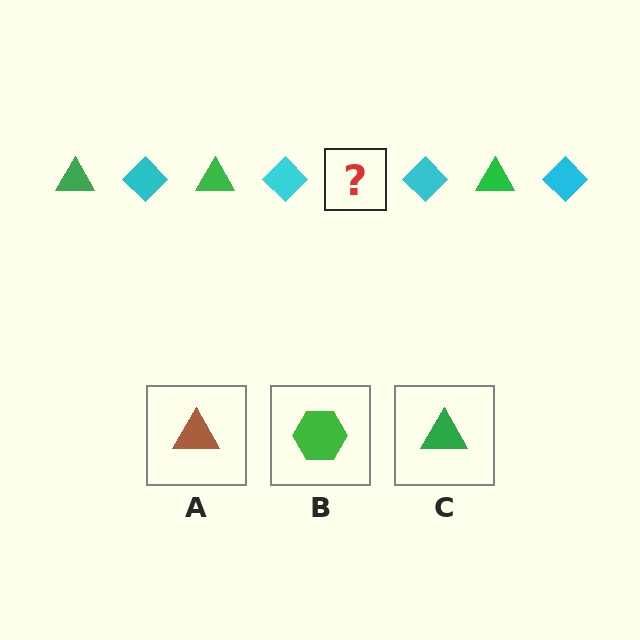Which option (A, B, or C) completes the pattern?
C.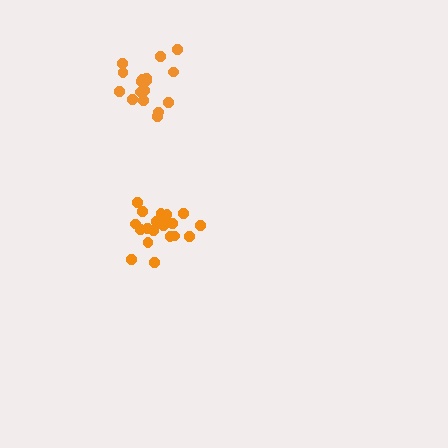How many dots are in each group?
Group 1: 20 dots, Group 2: 18 dots (38 total).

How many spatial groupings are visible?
There are 2 spatial groupings.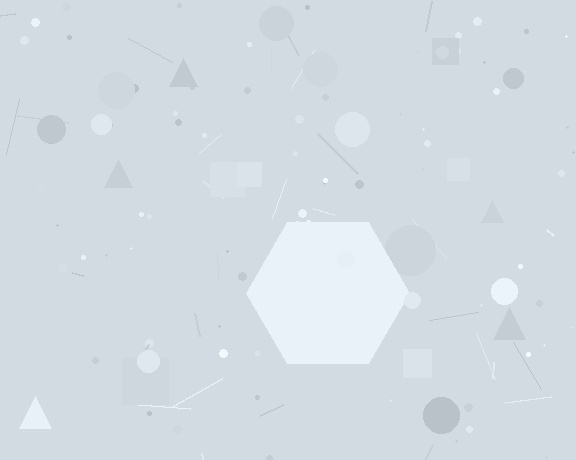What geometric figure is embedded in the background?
A hexagon is embedded in the background.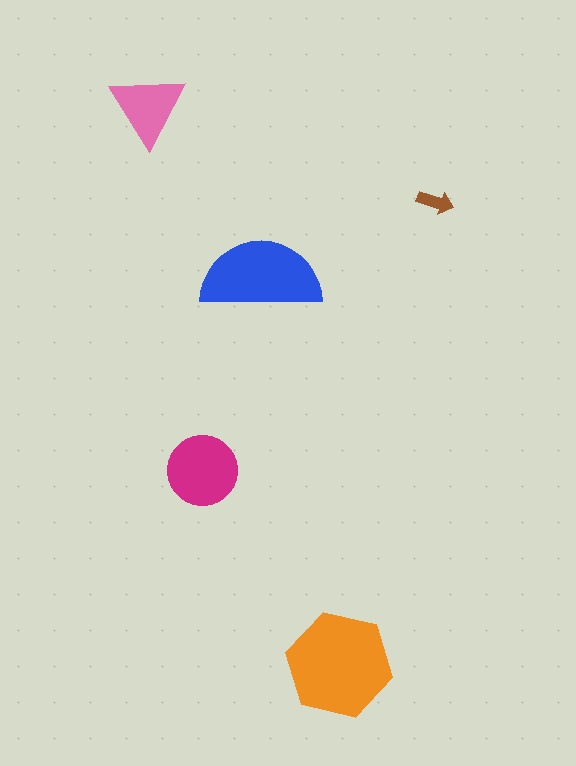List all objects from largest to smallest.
The orange hexagon, the blue semicircle, the magenta circle, the pink triangle, the brown arrow.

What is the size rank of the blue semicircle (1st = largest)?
2nd.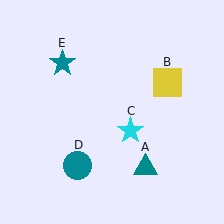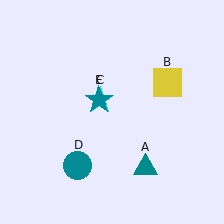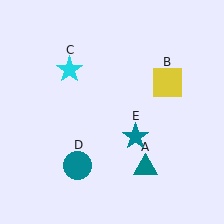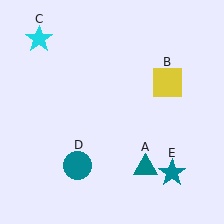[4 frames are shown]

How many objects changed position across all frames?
2 objects changed position: cyan star (object C), teal star (object E).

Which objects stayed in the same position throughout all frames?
Teal triangle (object A) and yellow square (object B) and teal circle (object D) remained stationary.